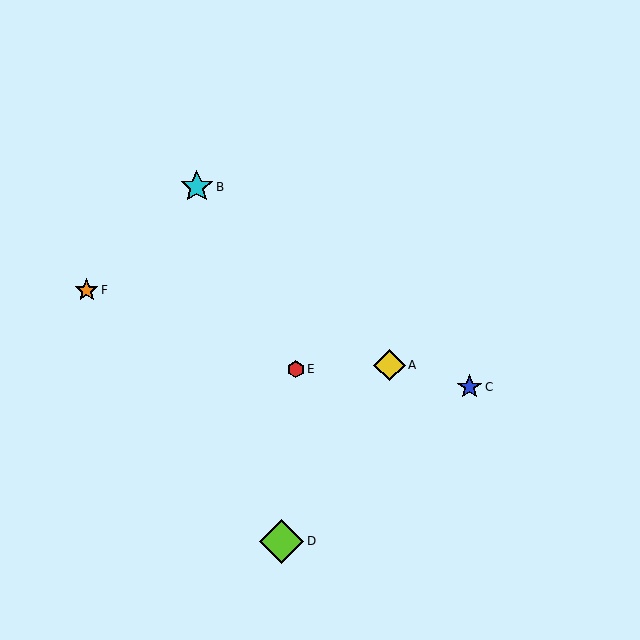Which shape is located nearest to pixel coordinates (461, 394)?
The blue star (labeled C) at (469, 387) is nearest to that location.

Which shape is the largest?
The lime diamond (labeled D) is the largest.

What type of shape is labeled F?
Shape F is an orange star.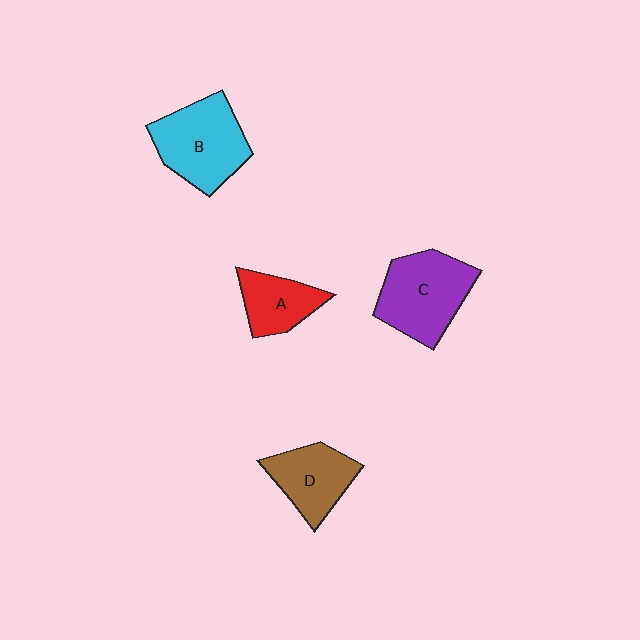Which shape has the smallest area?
Shape A (red).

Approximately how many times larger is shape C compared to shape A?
Approximately 1.7 times.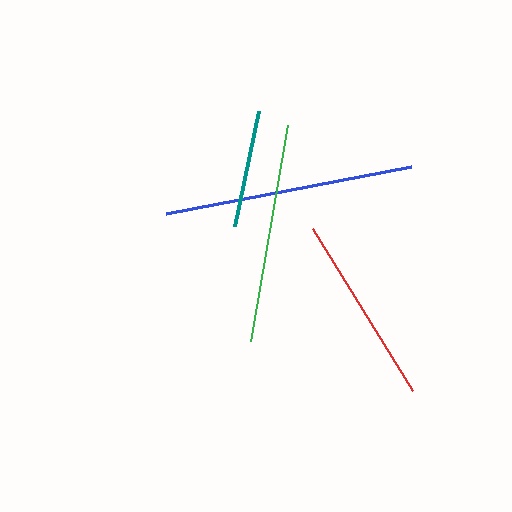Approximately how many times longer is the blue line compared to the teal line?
The blue line is approximately 2.1 times the length of the teal line.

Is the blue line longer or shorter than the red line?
The blue line is longer than the red line.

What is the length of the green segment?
The green segment is approximately 219 pixels long.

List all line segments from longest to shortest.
From longest to shortest: blue, green, red, teal.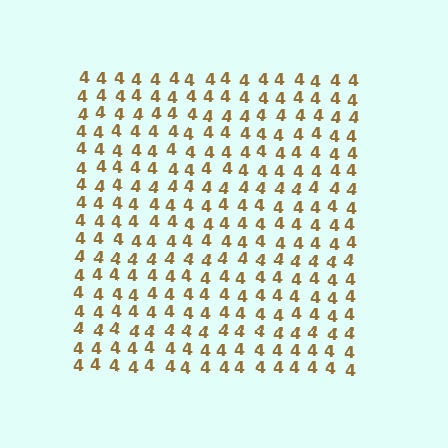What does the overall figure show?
The overall figure shows a square.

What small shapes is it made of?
It is made of small digit 4's.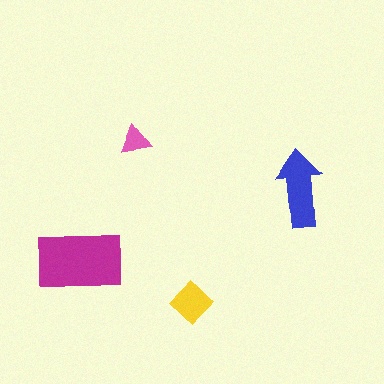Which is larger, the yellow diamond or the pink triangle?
The yellow diamond.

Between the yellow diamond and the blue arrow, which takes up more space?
The blue arrow.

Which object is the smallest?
The pink triangle.